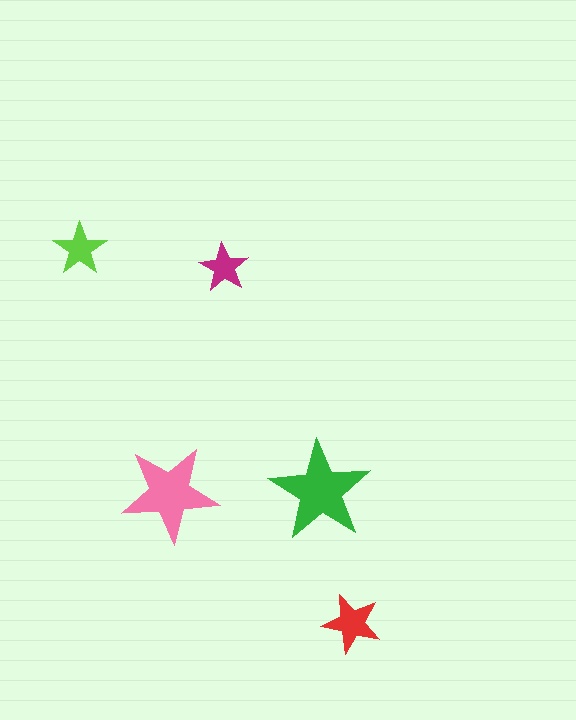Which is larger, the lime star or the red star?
The red one.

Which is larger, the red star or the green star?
The green one.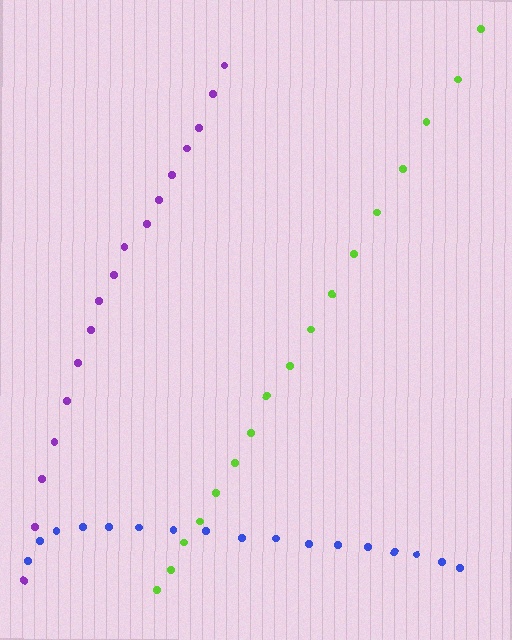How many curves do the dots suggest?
There are 3 distinct paths.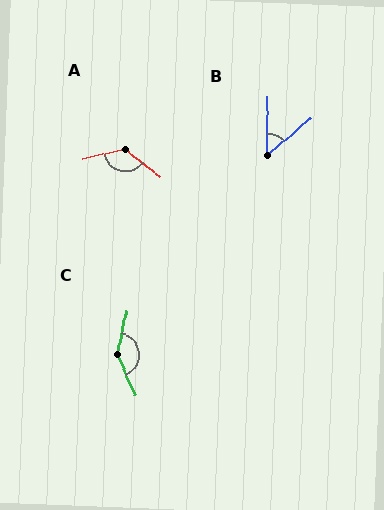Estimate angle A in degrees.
Approximately 131 degrees.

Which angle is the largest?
C, at approximately 144 degrees.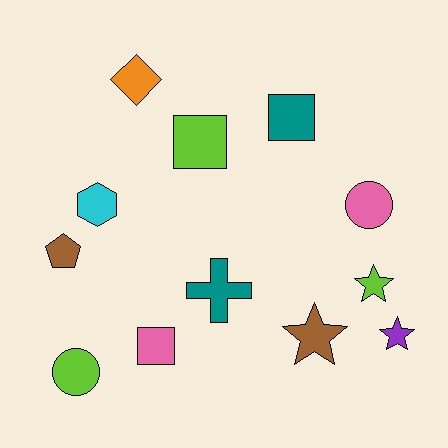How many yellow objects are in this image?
There are no yellow objects.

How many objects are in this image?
There are 12 objects.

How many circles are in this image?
There are 2 circles.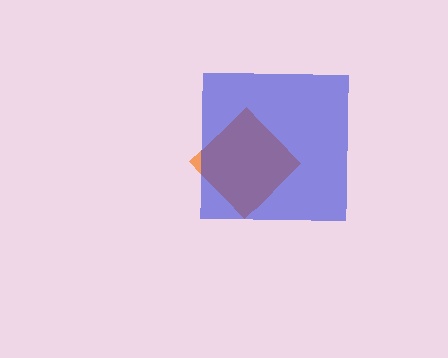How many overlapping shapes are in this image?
There are 2 overlapping shapes in the image.